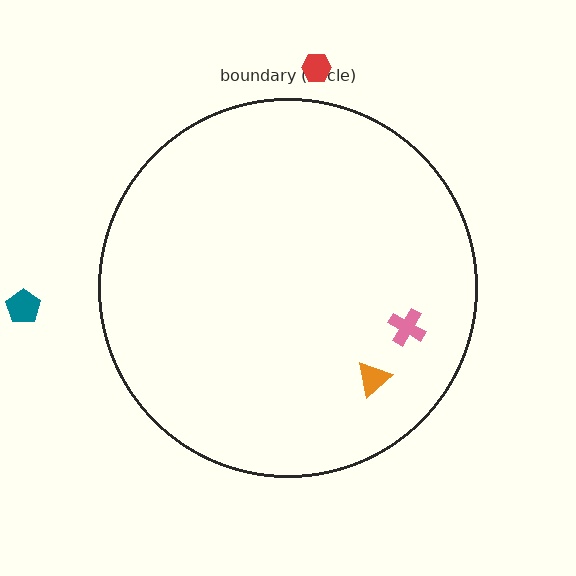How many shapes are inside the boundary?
2 inside, 2 outside.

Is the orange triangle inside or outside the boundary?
Inside.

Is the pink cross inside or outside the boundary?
Inside.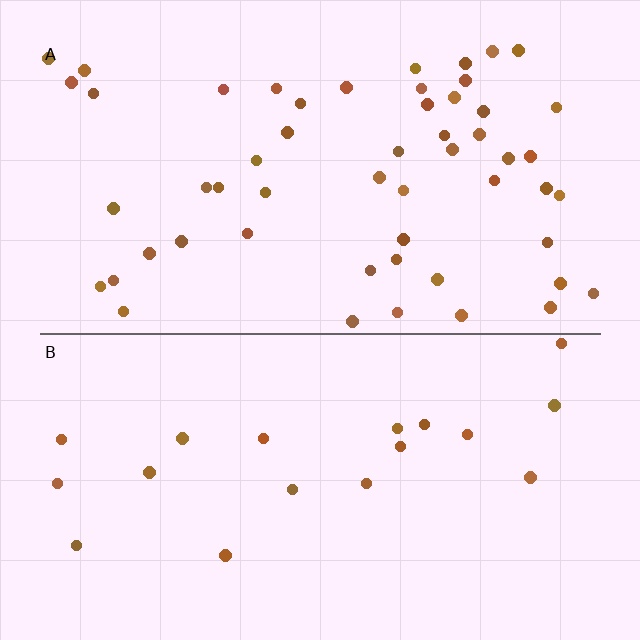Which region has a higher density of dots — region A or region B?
A (the top).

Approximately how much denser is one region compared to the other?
Approximately 2.9× — region A over region B.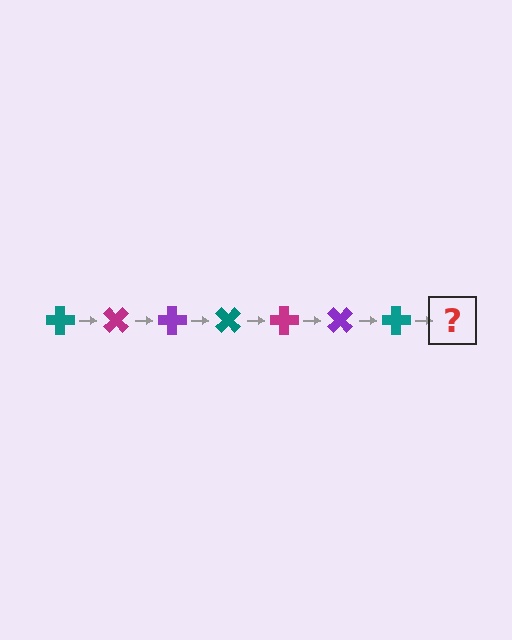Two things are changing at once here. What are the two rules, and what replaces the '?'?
The two rules are that it rotates 45 degrees each step and the color cycles through teal, magenta, and purple. The '?' should be a magenta cross, rotated 315 degrees from the start.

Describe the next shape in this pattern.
It should be a magenta cross, rotated 315 degrees from the start.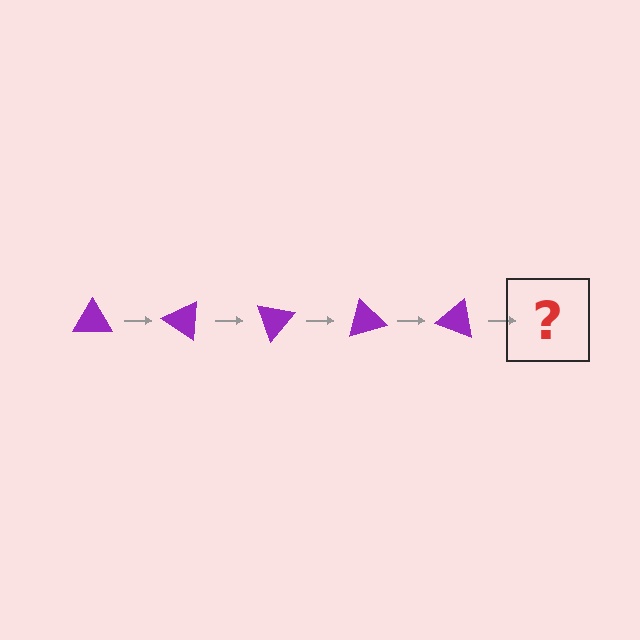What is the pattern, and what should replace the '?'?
The pattern is that the triangle rotates 35 degrees each step. The '?' should be a purple triangle rotated 175 degrees.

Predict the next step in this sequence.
The next step is a purple triangle rotated 175 degrees.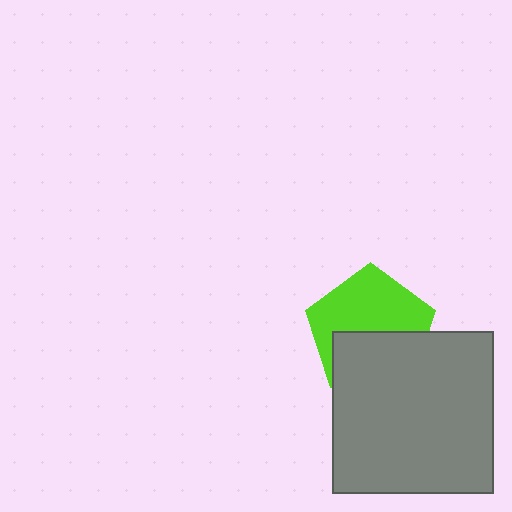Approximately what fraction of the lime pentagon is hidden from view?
Roughly 44% of the lime pentagon is hidden behind the gray square.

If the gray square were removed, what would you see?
You would see the complete lime pentagon.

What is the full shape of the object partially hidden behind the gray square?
The partially hidden object is a lime pentagon.